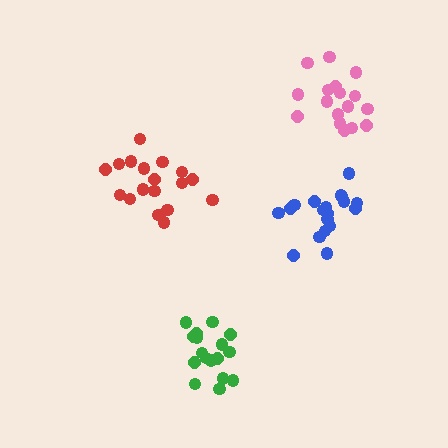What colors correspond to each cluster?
The clusters are colored: red, pink, blue, green.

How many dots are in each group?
Group 1: 18 dots, Group 2: 17 dots, Group 3: 19 dots, Group 4: 17 dots (71 total).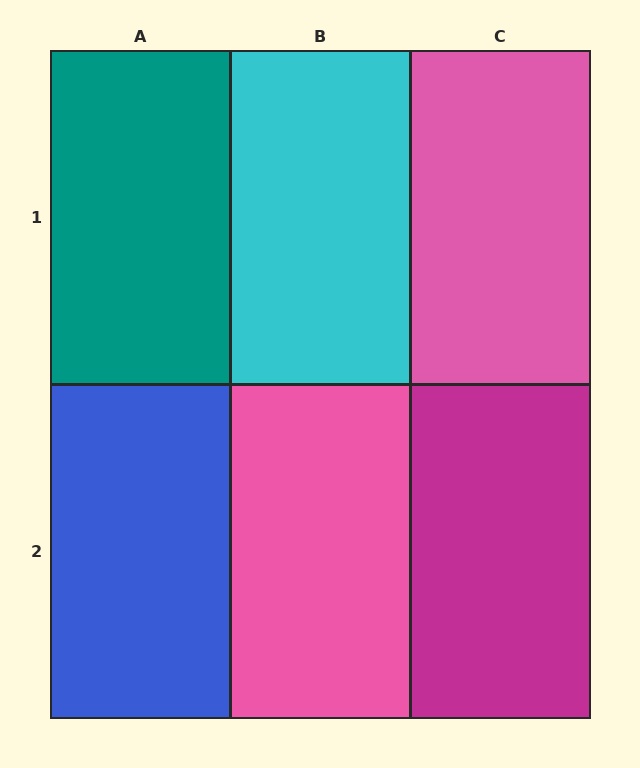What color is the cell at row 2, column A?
Blue.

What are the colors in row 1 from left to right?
Teal, cyan, pink.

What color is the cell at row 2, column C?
Magenta.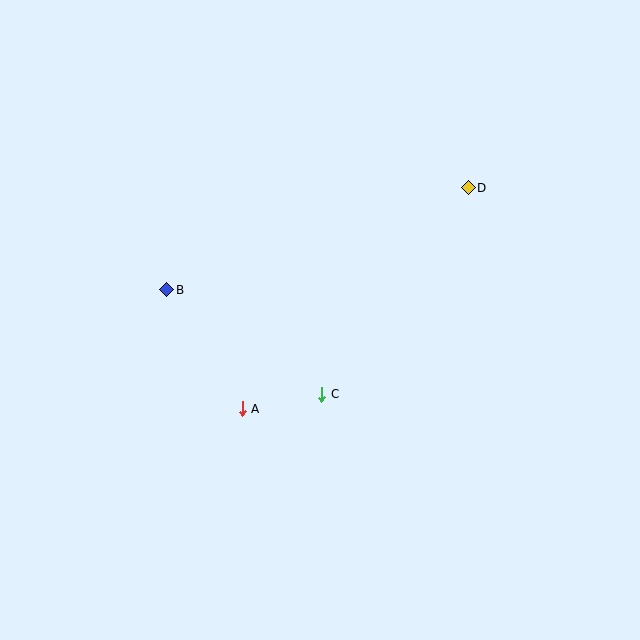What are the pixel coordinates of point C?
Point C is at (322, 394).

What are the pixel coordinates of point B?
Point B is at (167, 290).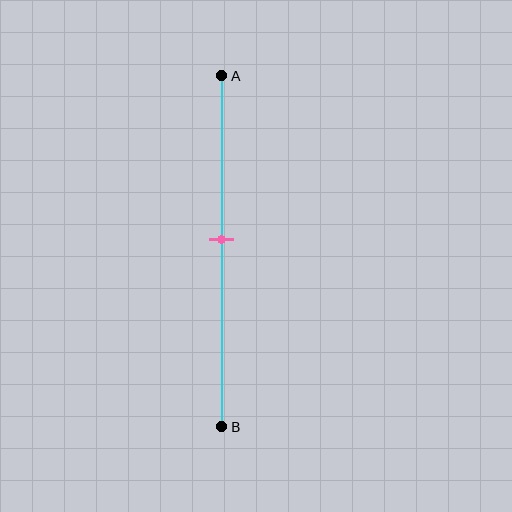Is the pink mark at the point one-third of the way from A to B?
No, the mark is at about 45% from A, not at the 33% one-third point.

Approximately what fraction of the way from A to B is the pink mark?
The pink mark is approximately 45% of the way from A to B.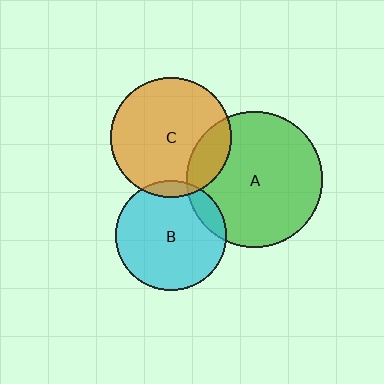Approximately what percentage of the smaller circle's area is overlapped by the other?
Approximately 10%.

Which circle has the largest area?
Circle A (green).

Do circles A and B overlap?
Yes.